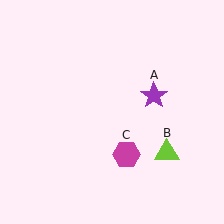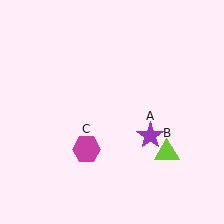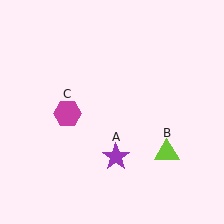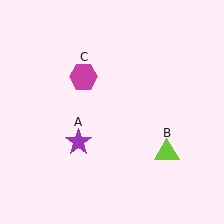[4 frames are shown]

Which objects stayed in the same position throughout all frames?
Lime triangle (object B) remained stationary.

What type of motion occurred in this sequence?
The purple star (object A), magenta hexagon (object C) rotated clockwise around the center of the scene.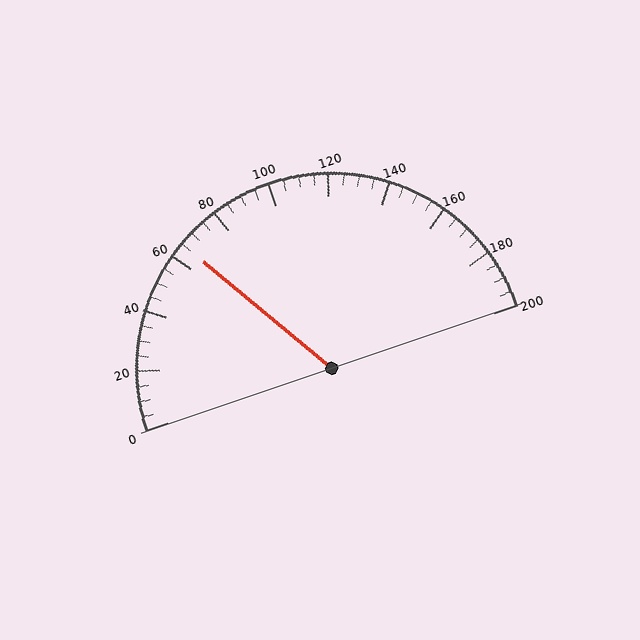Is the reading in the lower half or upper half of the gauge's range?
The reading is in the lower half of the range (0 to 200).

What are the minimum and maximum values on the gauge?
The gauge ranges from 0 to 200.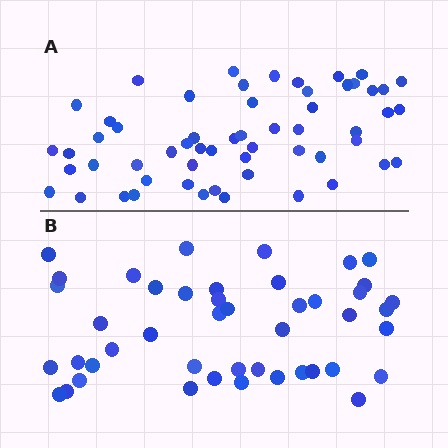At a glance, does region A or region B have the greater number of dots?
Region A (the top region) has more dots.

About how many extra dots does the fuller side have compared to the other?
Region A has roughly 12 or so more dots than region B.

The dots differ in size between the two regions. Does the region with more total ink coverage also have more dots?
No. Region B has more total ink coverage because its dots are larger, but region A actually contains more individual dots. Total area can be misleading — the number of items is what matters here.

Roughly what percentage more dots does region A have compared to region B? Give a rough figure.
About 25% more.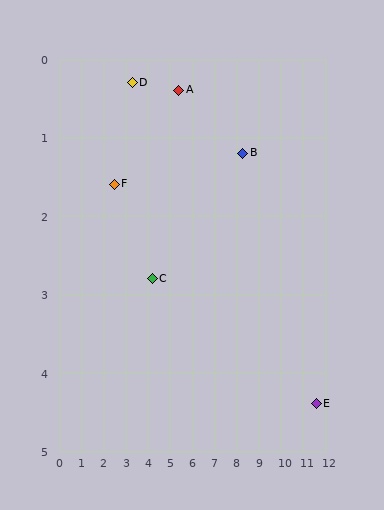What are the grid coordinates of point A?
Point A is at approximately (5.4, 0.4).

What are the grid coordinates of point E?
Point E is at approximately (11.6, 4.4).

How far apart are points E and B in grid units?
Points E and B are about 4.6 grid units apart.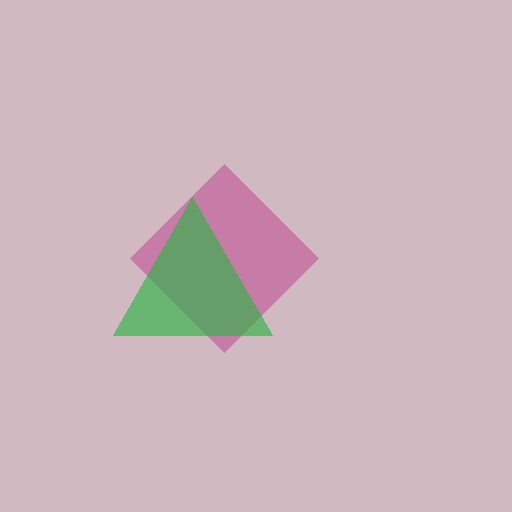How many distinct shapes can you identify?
There are 2 distinct shapes: a magenta diamond, a green triangle.